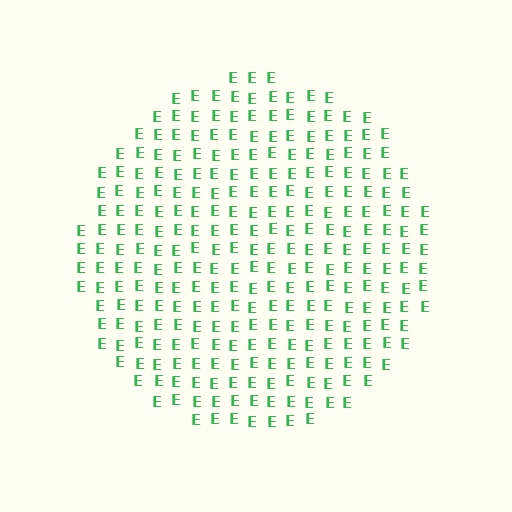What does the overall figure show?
The overall figure shows a circle.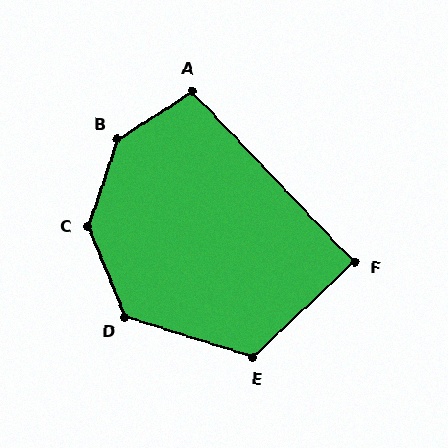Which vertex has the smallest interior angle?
F, at approximately 89 degrees.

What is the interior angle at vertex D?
Approximately 129 degrees (obtuse).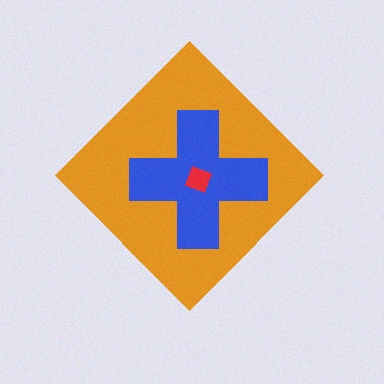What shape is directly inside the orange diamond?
The blue cross.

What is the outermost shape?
The orange diamond.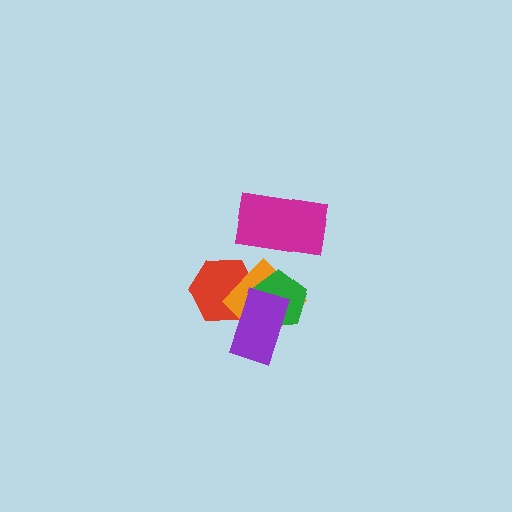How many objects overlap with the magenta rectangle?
0 objects overlap with the magenta rectangle.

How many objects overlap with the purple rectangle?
3 objects overlap with the purple rectangle.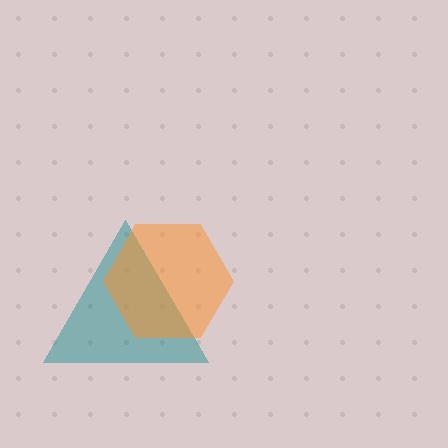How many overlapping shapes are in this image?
There are 2 overlapping shapes in the image.